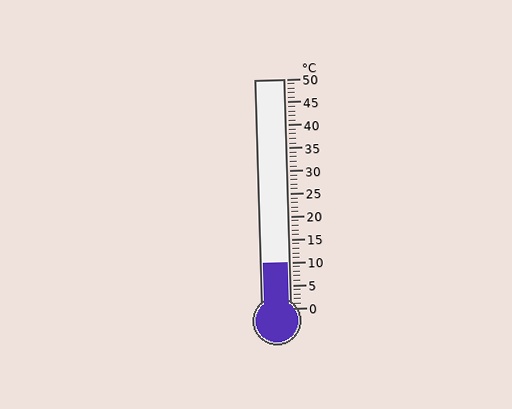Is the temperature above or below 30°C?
The temperature is below 30°C.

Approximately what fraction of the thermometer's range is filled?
The thermometer is filled to approximately 20% of its range.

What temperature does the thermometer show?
The thermometer shows approximately 10°C.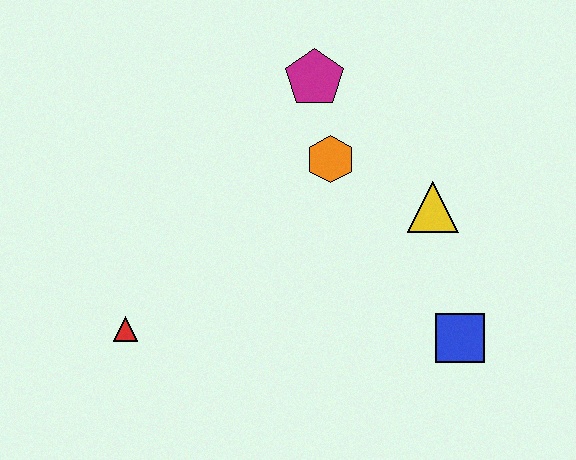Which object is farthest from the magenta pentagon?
The red triangle is farthest from the magenta pentagon.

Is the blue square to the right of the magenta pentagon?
Yes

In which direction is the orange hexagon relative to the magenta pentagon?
The orange hexagon is below the magenta pentagon.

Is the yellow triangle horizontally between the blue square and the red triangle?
Yes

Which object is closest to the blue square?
The yellow triangle is closest to the blue square.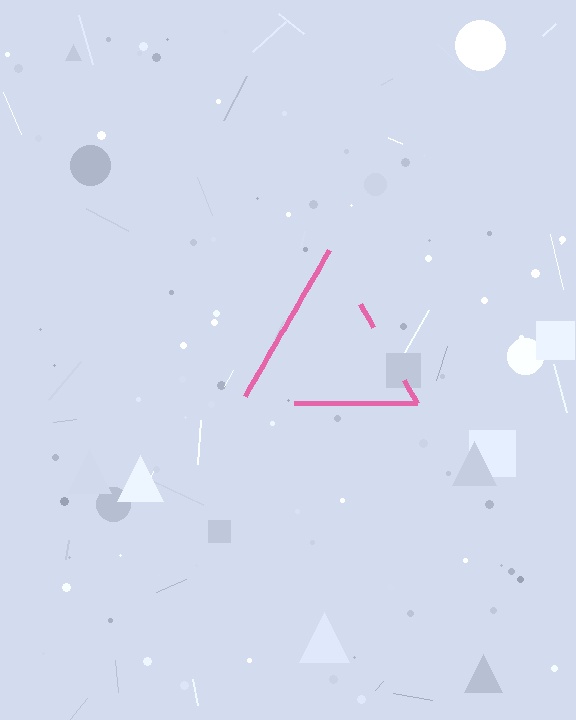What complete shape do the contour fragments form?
The contour fragments form a triangle.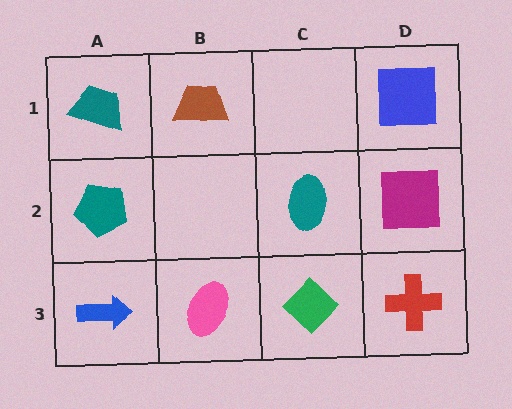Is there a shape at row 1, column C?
No, that cell is empty.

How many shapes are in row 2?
3 shapes.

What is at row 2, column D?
A magenta square.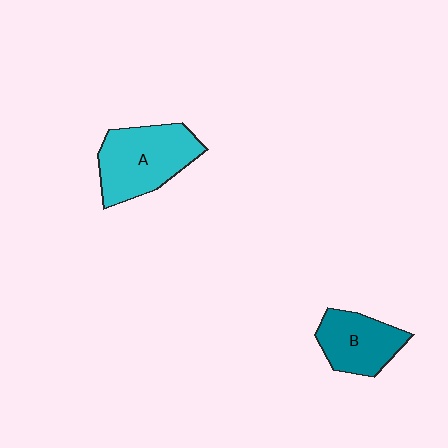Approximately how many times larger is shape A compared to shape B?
Approximately 1.4 times.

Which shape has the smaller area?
Shape B (teal).